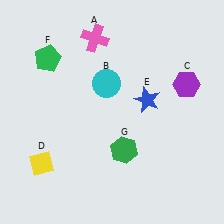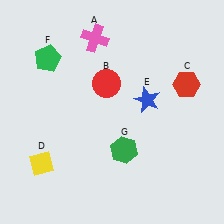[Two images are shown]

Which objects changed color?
B changed from cyan to red. C changed from purple to red.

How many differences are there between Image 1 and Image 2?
There are 2 differences between the two images.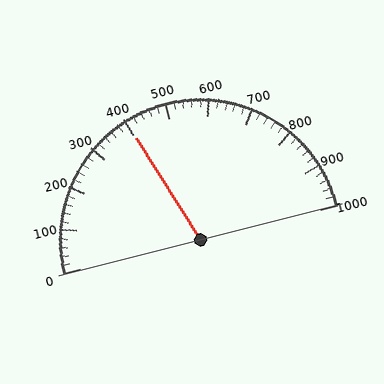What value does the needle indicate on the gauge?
The needle indicates approximately 400.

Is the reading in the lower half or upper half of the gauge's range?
The reading is in the lower half of the range (0 to 1000).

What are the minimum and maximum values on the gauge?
The gauge ranges from 0 to 1000.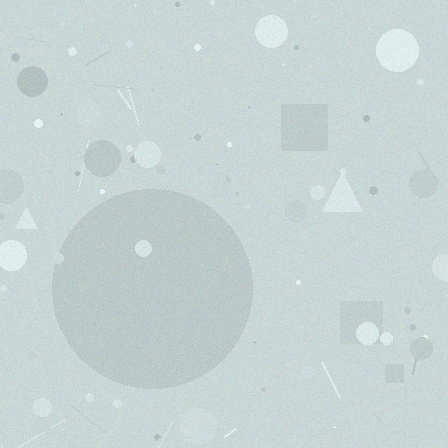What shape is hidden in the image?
A circle is hidden in the image.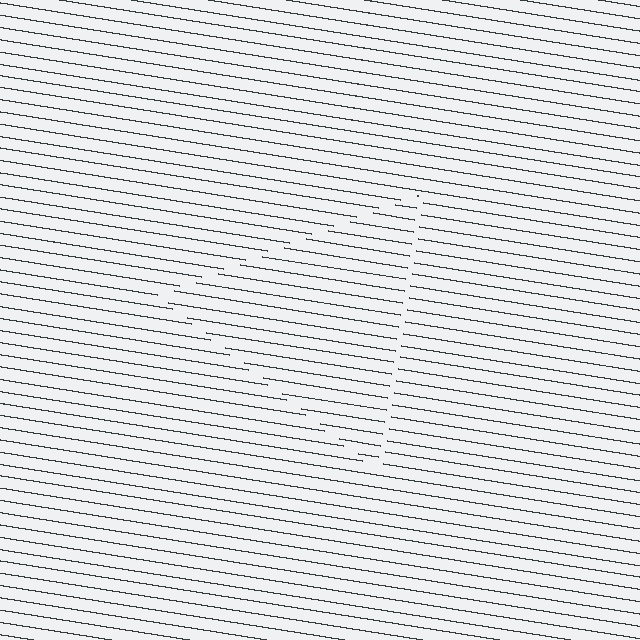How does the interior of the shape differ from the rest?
The interior of the shape contains the same grating, shifted by half a period — the contour is defined by the phase discontinuity where line-ends from the inner and outer gratings abut.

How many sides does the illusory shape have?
3 sides — the line-ends trace a triangle.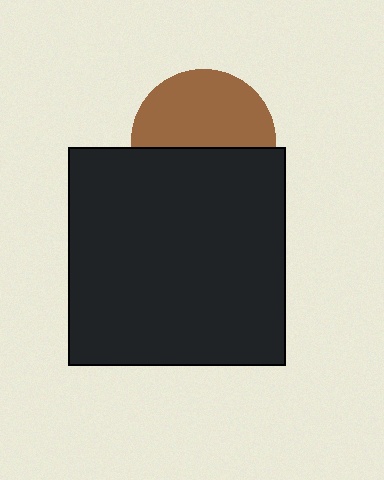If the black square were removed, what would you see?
You would see the complete brown circle.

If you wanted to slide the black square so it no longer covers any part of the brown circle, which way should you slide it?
Slide it down — that is the most direct way to separate the two shapes.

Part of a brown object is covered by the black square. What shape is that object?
It is a circle.